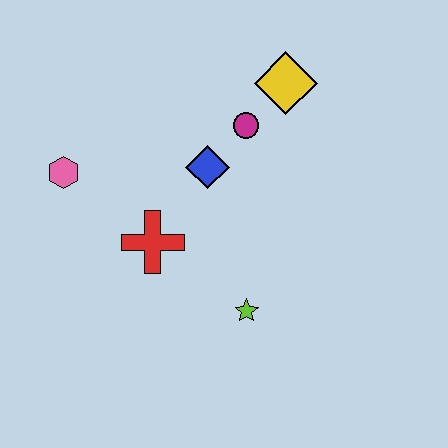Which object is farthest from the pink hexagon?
The yellow diamond is farthest from the pink hexagon.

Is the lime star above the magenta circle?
No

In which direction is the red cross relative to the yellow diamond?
The red cross is below the yellow diamond.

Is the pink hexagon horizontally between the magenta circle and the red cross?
No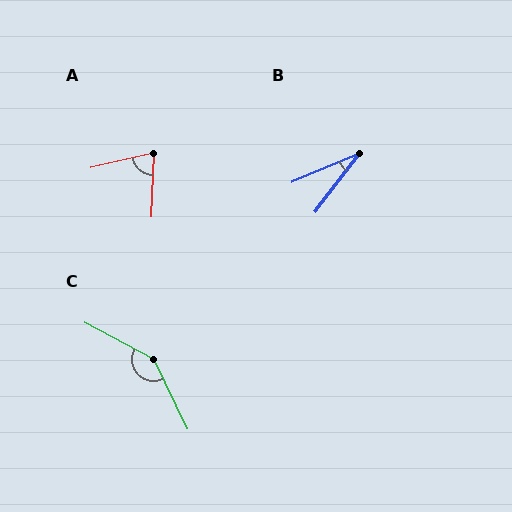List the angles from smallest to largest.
B (30°), A (74°), C (144°).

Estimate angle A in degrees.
Approximately 74 degrees.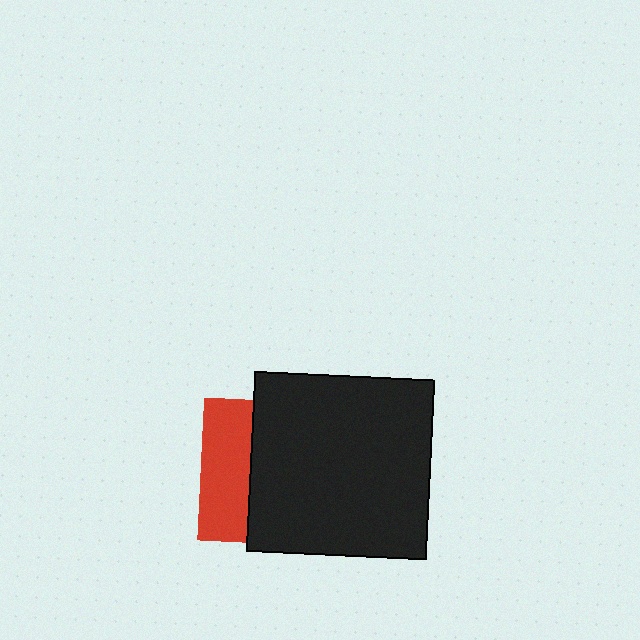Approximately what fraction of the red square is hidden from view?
Roughly 65% of the red square is hidden behind the black square.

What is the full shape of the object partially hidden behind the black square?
The partially hidden object is a red square.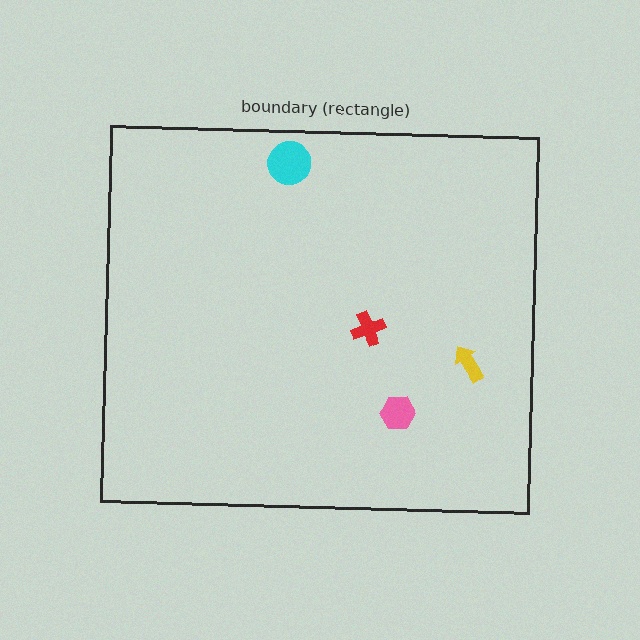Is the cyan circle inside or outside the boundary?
Inside.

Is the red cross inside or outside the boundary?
Inside.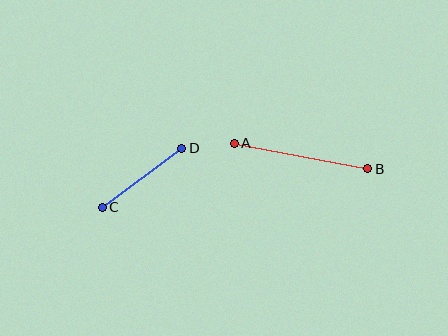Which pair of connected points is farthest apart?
Points A and B are farthest apart.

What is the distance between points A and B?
The distance is approximately 136 pixels.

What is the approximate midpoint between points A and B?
The midpoint is at approximately (301, 156) pixels.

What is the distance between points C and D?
The distance is approximately 99 pixels.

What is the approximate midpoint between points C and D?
The midpoint is at approximately (142, 178) pixels.